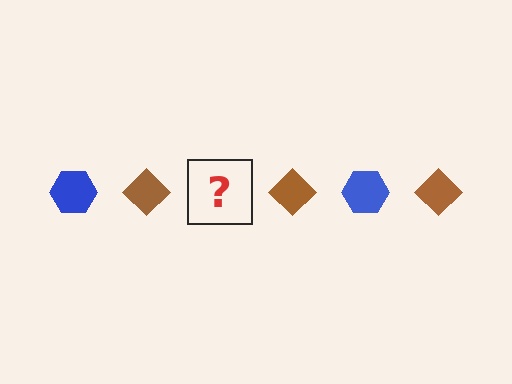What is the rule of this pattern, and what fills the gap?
The rule is that the pattern alternates between blue hexagon and brown diamond. The gap should be filled with a blue hexagon.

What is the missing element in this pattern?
The missing element is a blue hexagon.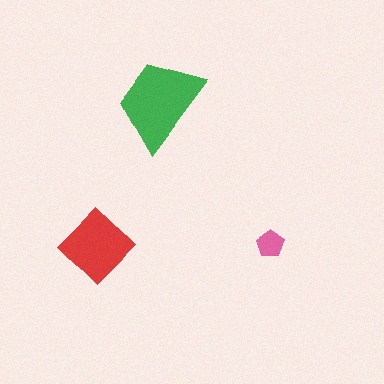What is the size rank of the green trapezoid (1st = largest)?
1st.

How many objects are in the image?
There are 3 objects in the image.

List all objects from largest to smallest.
The green trapezoid, the red diamond, the pink pentagon.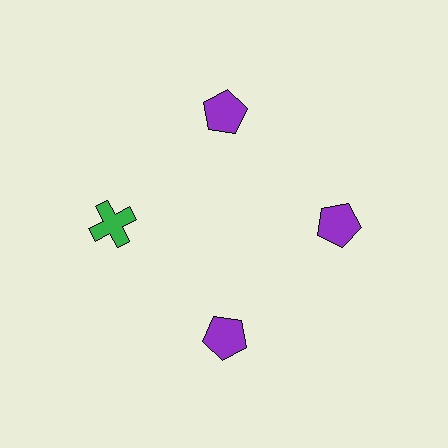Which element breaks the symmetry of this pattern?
The green cross at roughly the 9 o'clock position breaks the symmetry. All other shapes are purple pentagons.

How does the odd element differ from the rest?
It differs in both color (green instead of purple) and shape (cross instead of pentagon).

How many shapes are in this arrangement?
There are 4 shapes arranged in a ring pattern.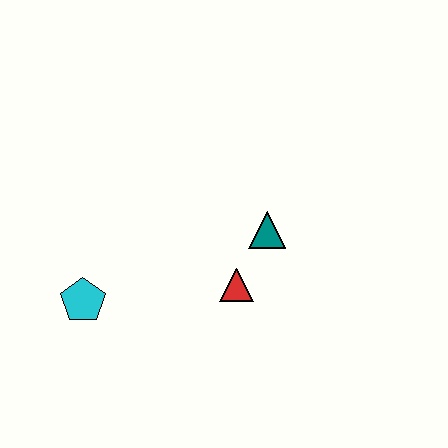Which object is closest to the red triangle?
The teal triangle is closest to the red triangle.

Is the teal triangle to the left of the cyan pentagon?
No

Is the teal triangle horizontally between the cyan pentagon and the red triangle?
No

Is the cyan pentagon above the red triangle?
No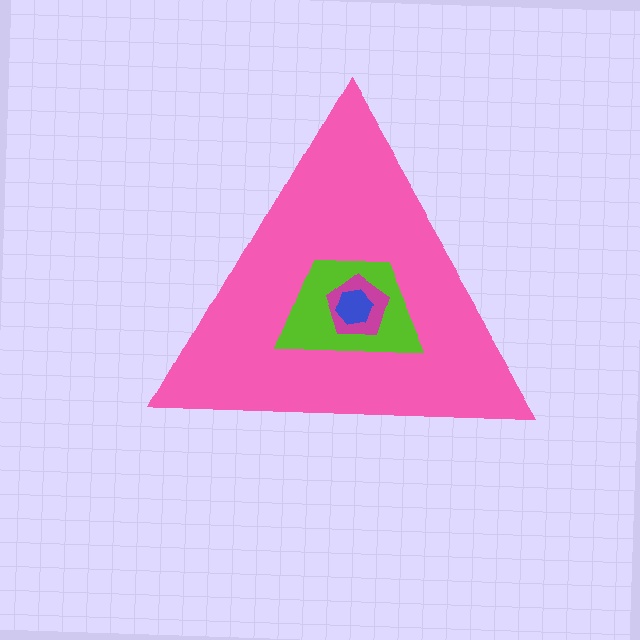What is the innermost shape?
The blue hexagon.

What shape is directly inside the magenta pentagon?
The blue hexagon.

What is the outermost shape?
The pink triangle.